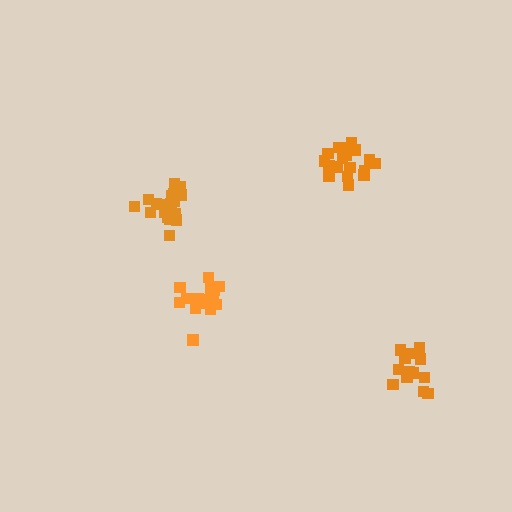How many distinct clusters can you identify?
There are 4 distinct clusters.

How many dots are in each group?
Group 1: 19 dots, Group 2: 16 dots, Group 3: 18 dots, Group 4: 14 dots (67 total).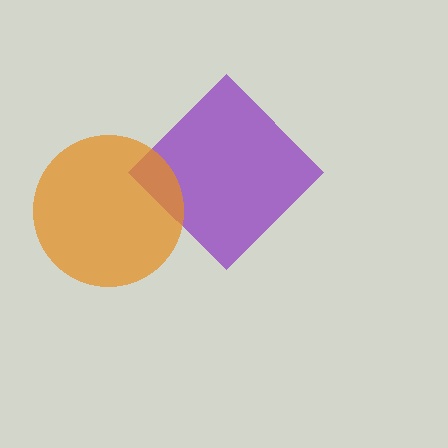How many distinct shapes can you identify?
There are 2 distinct shapes: a purple diamond, an orange circle.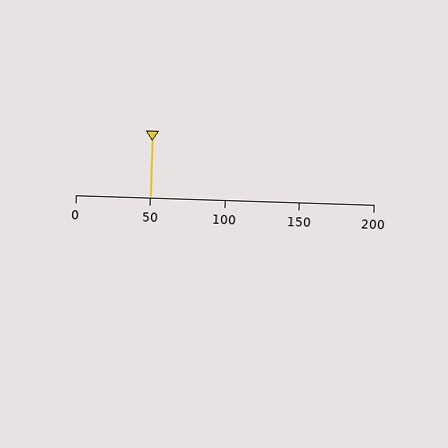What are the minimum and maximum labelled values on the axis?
The axis runs from 0 to 200.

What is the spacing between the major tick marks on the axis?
The major ticks are spaced 50 apart.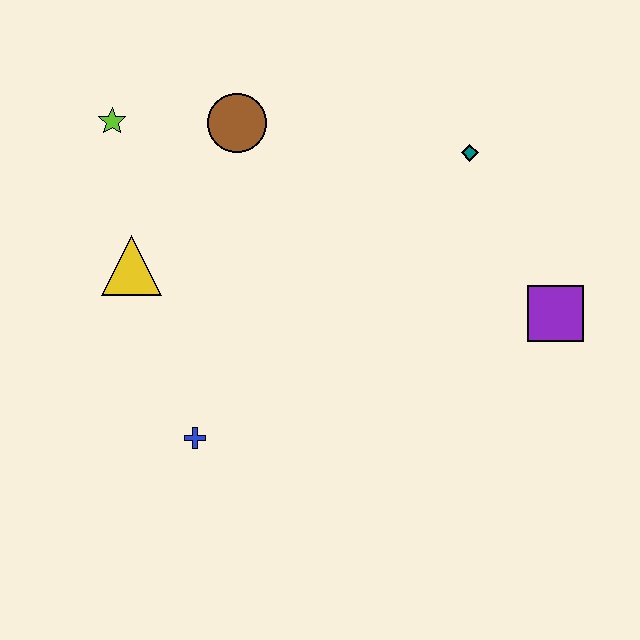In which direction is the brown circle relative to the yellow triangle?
The brown circle is above the yellow triangle.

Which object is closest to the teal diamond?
The purple square is closest to the teal diamond.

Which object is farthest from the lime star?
The purple square is farthest from the lime star.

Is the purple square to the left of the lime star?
No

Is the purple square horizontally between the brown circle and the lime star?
No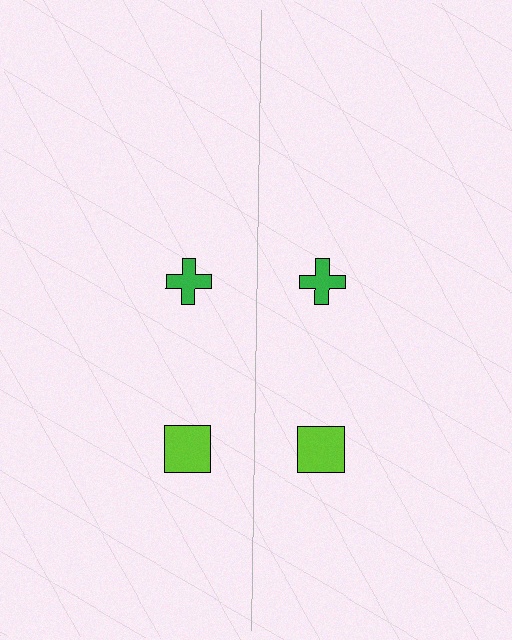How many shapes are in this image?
There are 4 shapes in this image.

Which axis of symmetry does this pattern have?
The pattern has a vertical axis of symmetry running through the center of the image.